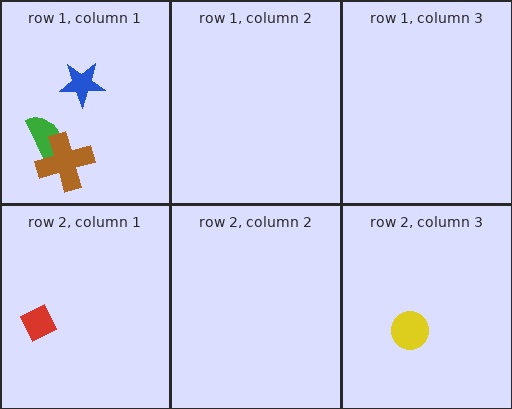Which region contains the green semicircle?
The row 1, column 1 region.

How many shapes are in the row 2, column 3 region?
1.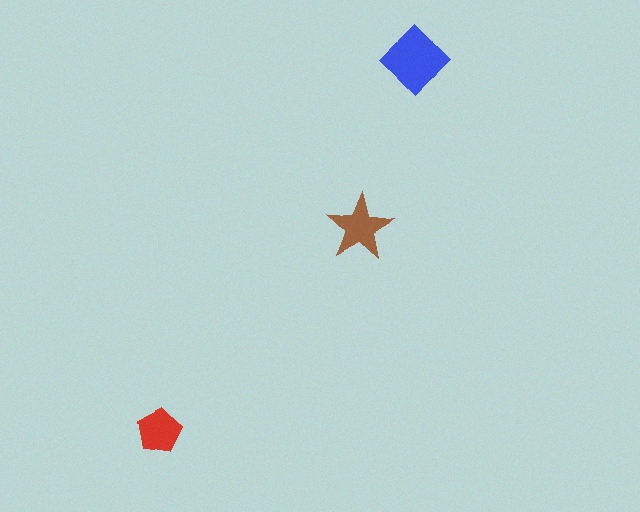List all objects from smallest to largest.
The red pentagon, the brown star, the blue diamond.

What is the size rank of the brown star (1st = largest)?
2nd.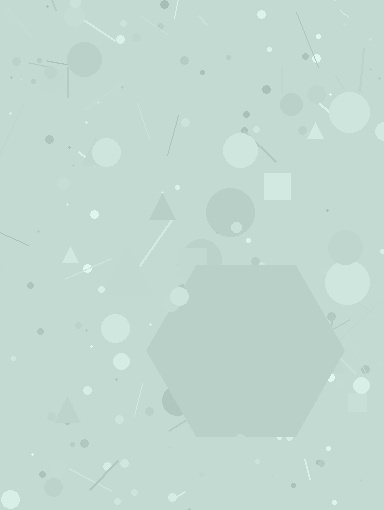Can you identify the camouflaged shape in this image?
The camouflaged shape is a hexagon.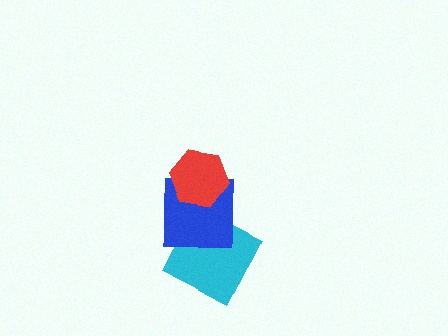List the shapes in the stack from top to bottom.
From top to bottom: the red hexagon, the blue square, the cyan square.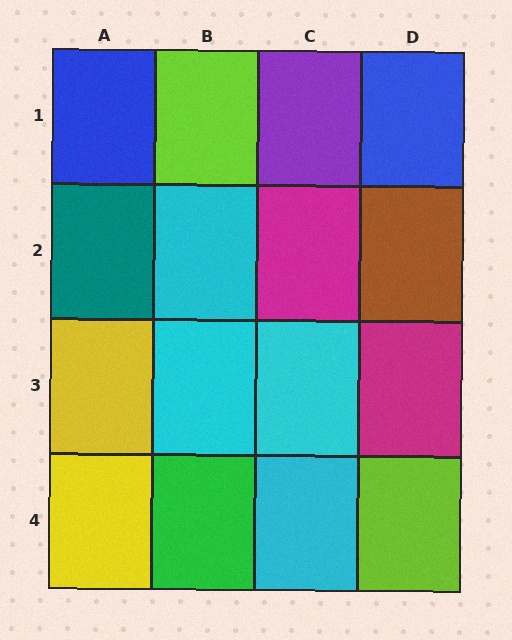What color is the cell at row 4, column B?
Green.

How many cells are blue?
2 cells are blue.